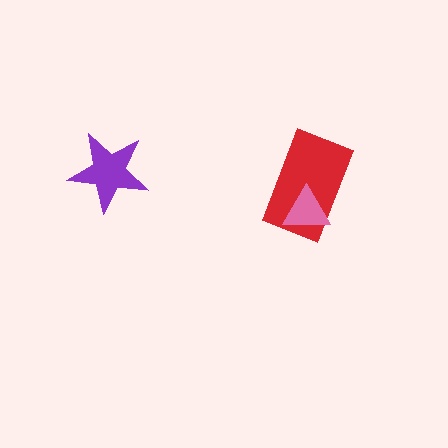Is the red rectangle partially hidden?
Yes, it is partially covered by another shape.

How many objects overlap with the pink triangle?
1 object overlaps with the pink triangle.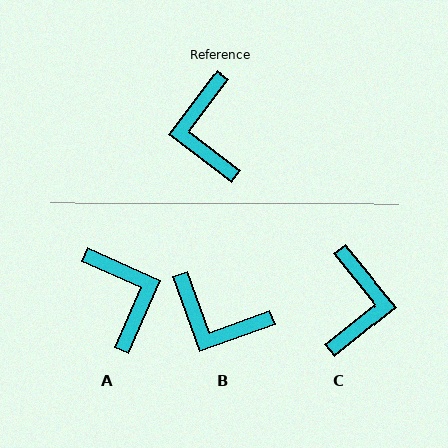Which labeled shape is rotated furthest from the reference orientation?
A, about 167 degrees away.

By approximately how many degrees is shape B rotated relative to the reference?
Approximately 57 degrees counter-clockwise.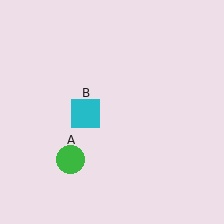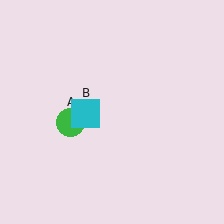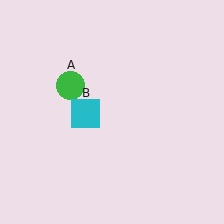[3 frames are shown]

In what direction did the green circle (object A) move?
The green circle (object A) moved up.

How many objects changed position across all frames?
1 object changed position: green circle (object A).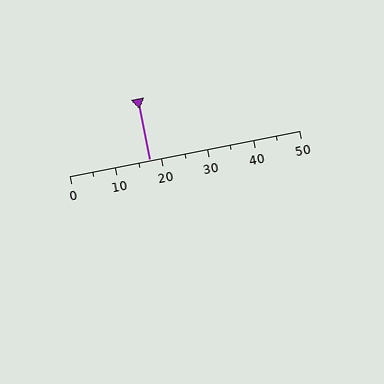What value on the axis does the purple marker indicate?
The marker indicates approximately 17.5.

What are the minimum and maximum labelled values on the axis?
The axis runs from 0 to 50.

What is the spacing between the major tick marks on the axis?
The major ticks are spaced 10 apart.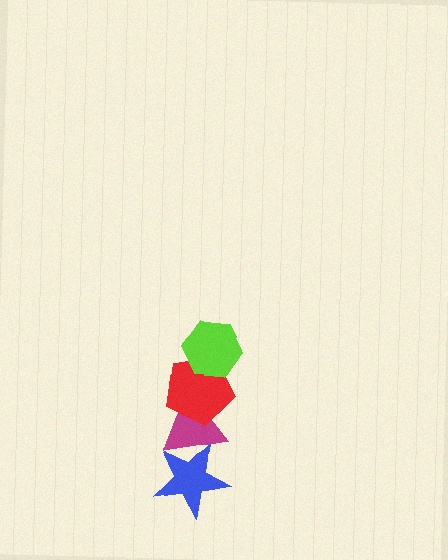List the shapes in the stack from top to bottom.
From top to bottom: the lime hexagon, the red pentagon, the magenta triangle, the blue star.